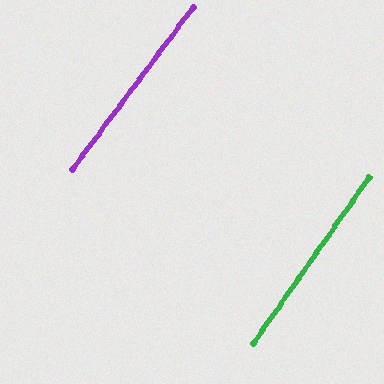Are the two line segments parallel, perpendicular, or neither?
Parallel — their directions differ by only 1.6°.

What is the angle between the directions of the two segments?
Approximately 2 degrees.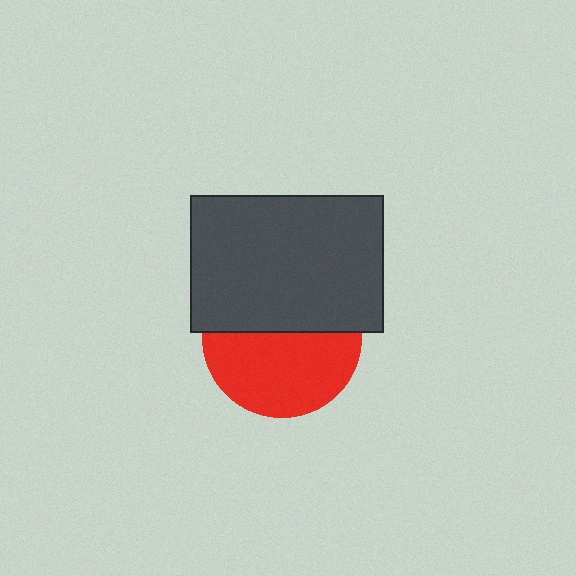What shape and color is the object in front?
The object in front is a dark gray rectangle.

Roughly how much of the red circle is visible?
About half of it is visible (roughly 53%).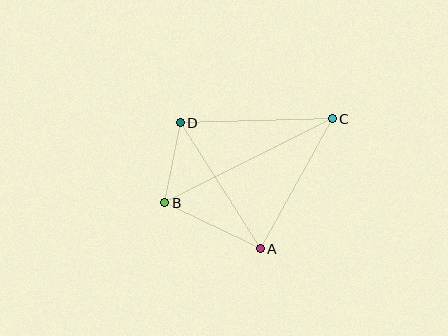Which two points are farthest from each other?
Points B and C are farthest from each other.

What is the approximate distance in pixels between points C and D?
The distance between C and D is approximately 152 pixels.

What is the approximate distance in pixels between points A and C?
The distance between A and C is approximately 149 pixels.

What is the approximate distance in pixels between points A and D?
The distance between A and D is approximately 149 pixels.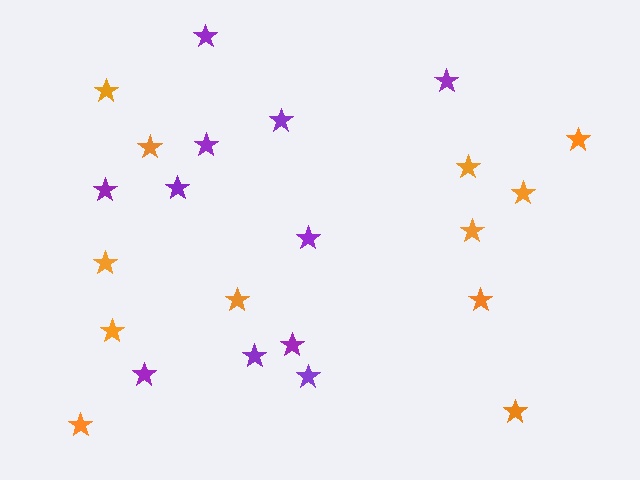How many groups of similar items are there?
There are 2 groups: one group of purple stars (11) and one group of orange stars (12).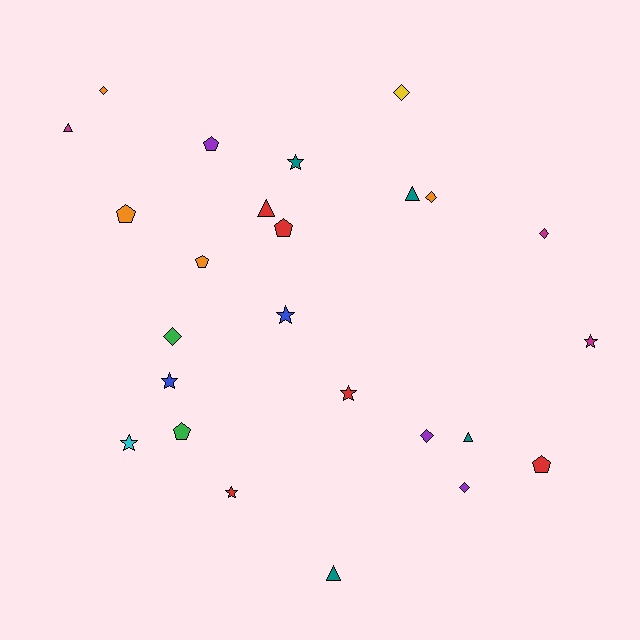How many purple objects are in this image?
There are 3 purple objects.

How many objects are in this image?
There are 25 objects.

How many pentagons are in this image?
There are 6 pentagons.